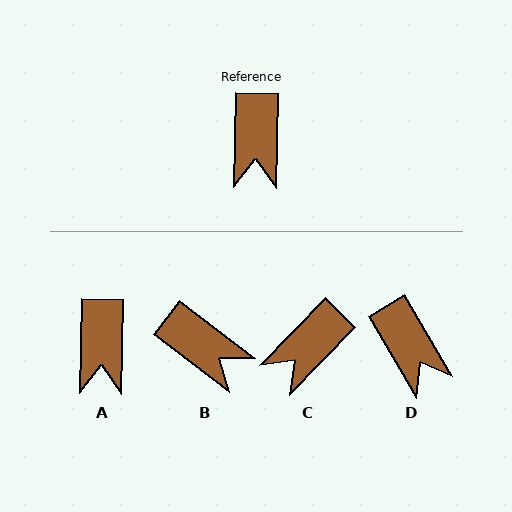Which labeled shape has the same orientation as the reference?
A.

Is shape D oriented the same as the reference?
No, it is off by about 32 degrees.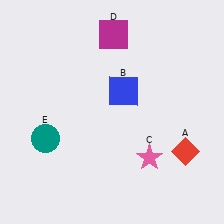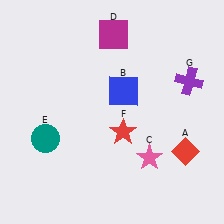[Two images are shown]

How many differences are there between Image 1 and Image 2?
There are 2 differences between the two images.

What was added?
A red star (F), a purple cross (G) were added in Image 2.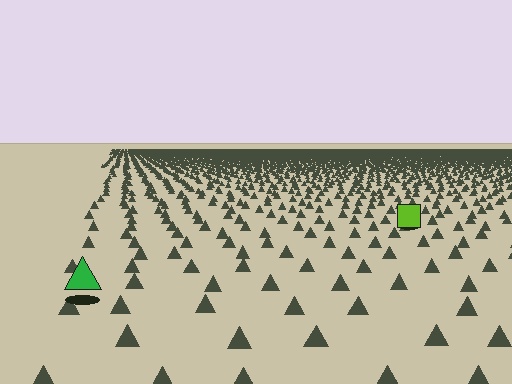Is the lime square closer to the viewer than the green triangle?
No. The green triangle is closer — you can tell from the texture gradient: the ground texture is coarser near it.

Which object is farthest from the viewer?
The lime square is farthest from the viewer. It appears smaller and the ground texture around it is denser.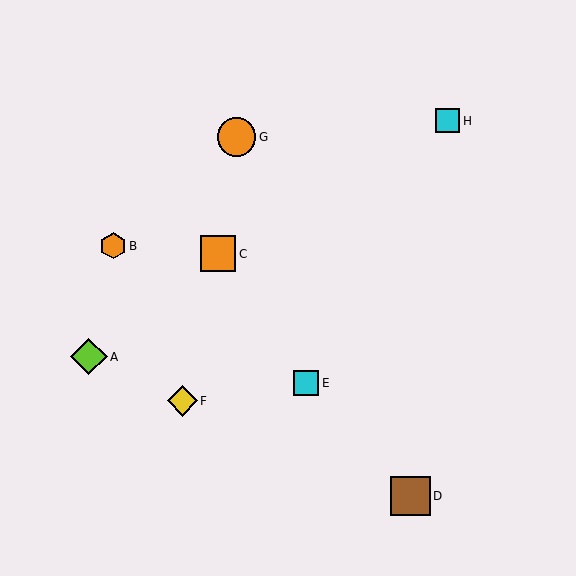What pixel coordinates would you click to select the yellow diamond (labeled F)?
Click at (182, 401) to select the yellow diamond F.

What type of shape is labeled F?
Shape F is a yellow diamond.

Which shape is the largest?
The brown square (labeled D) is the largest.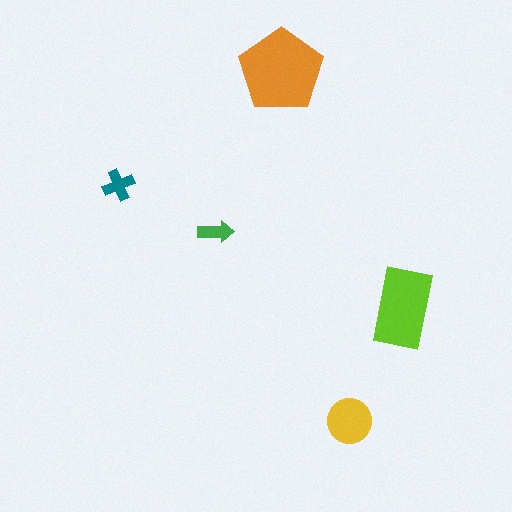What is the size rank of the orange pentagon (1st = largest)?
1st.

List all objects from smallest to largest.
The green arrow, the teal cross, the yellow circle, the lime rectangle, the orange pentagon.